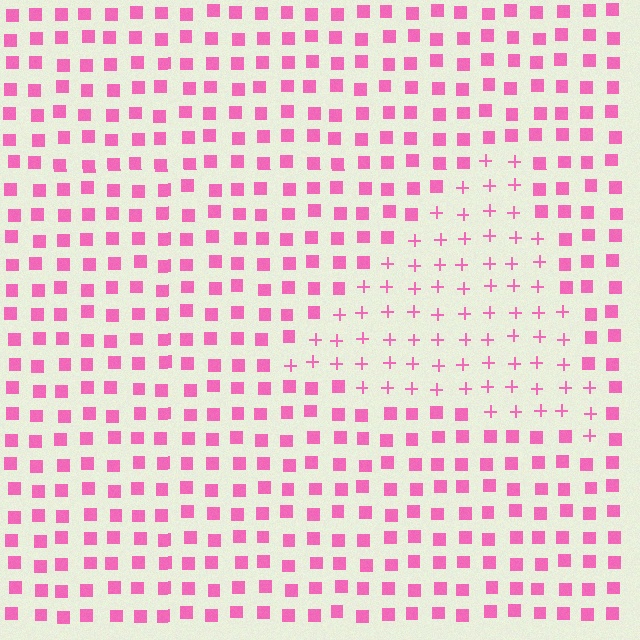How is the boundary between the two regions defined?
The boundary is defined by a change in element shape: plus signs inside vs. squares outside. All elements share the same color and spacing.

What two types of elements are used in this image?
The image uses plus signs inside the triangle region and squares outside it.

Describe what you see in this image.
The image is filled with small pink elements arranged in a uniform grid. A triangle-shaped region contains plus signs, while the surrounding area contains squares. The boundary is defined purely by the change in element shape.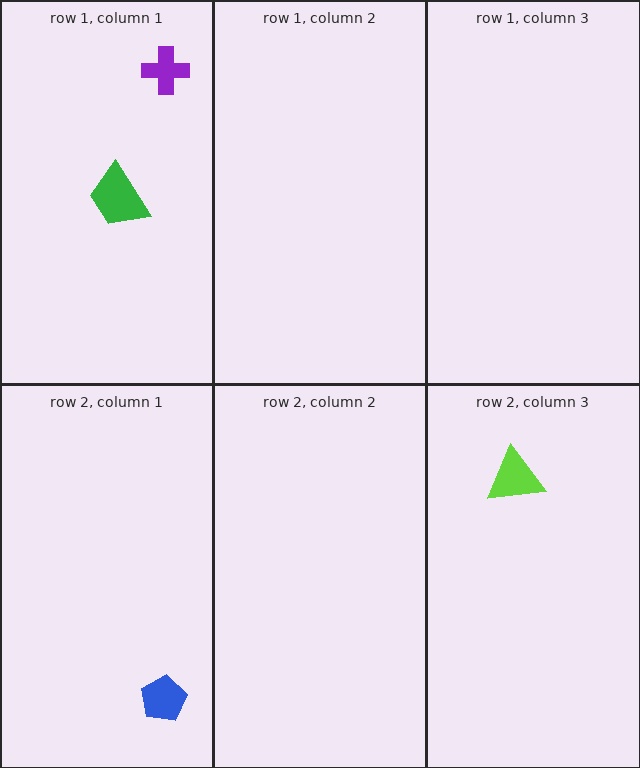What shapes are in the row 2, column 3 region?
The lime triangle.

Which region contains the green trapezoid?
The row 1, column 1 region.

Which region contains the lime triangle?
The row 2, column 3 region.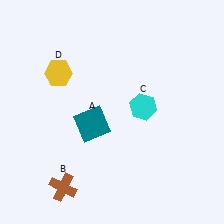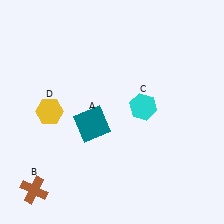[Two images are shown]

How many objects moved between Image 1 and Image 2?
2 objects moved between the two images.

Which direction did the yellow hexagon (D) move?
The yellow hexagon (D) moved down.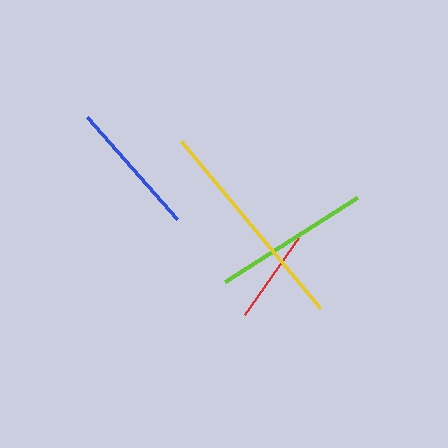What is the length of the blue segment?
The blue segment is approximately 136 pixels long.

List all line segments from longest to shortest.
From longest to shortest: yellow, lime, blue, red.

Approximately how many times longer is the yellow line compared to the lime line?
The yellow line is approximately 1.4 times the length of the lime line.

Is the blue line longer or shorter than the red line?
The blue line is longer than the red line.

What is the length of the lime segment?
The lime segment is approximately 156 pixels long.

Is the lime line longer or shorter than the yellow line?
The yellow line is longer than the lime line.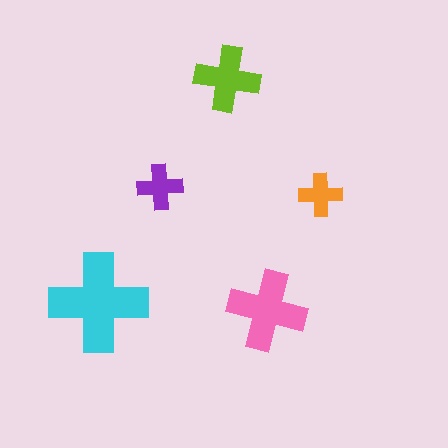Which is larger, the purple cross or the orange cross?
The purple one.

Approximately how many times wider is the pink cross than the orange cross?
About 2 times wider.